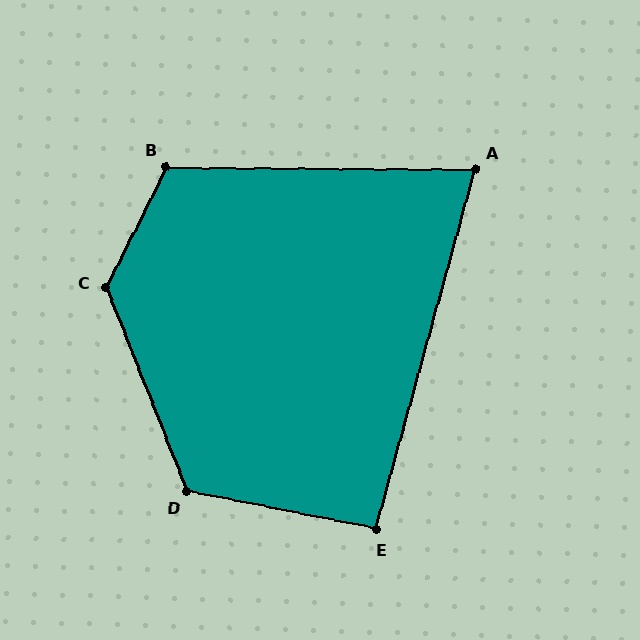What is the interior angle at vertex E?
Approximately 94 degrees (approximately right).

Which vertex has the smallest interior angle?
A, at approximately 75 degrees.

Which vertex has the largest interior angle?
C, at approximately 131 degrees.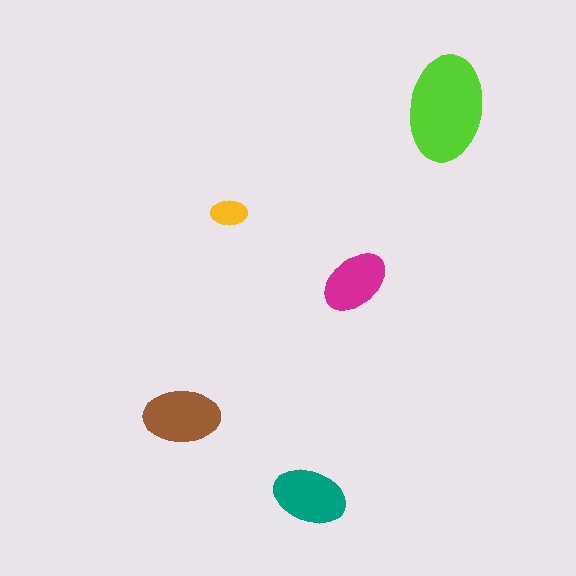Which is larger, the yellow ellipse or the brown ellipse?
The brown one.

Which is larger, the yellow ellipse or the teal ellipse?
The teal one.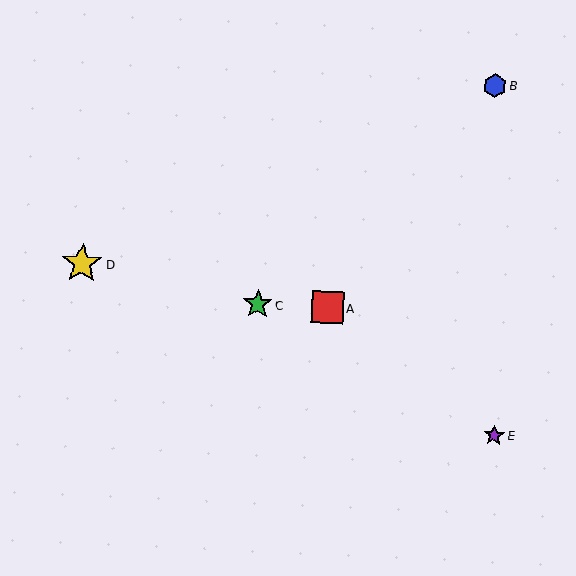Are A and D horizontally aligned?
No, A is at y≈307 and D is at y≈263.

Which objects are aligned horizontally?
Objects A, C are aligned horizontally.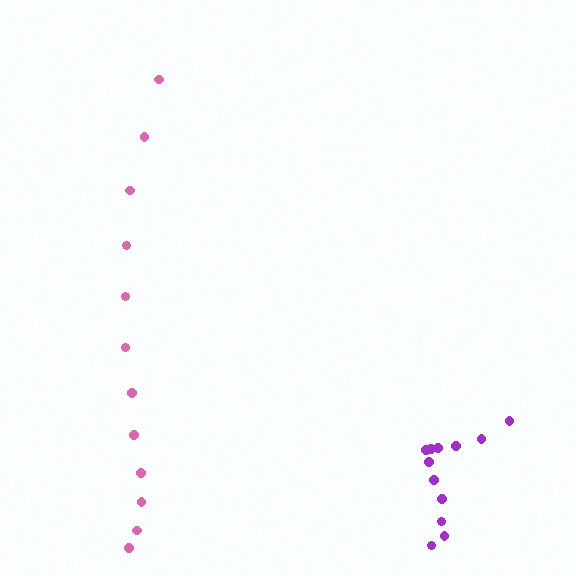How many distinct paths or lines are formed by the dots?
There are 2 distinct paths.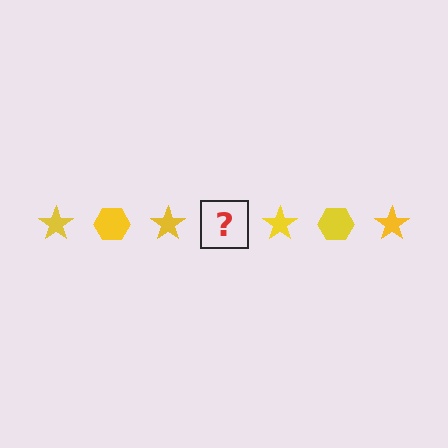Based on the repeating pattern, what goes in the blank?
The blank should be a yellow hexagon.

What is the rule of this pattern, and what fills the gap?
The rule is that the pattern cycles through star, hexagon shapes in yellow. The gap should be filled with a yellow hexagon.